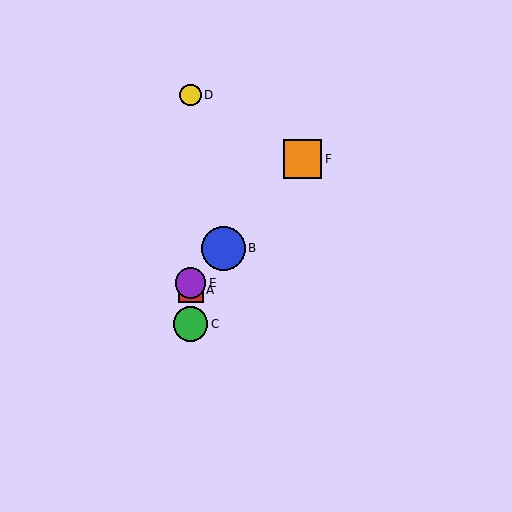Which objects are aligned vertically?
Objects A, C, D, E are aligned vertically.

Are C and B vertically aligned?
No, C is at x≈191 and B is at x≈223.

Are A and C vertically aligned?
Yes, both are at x≈191.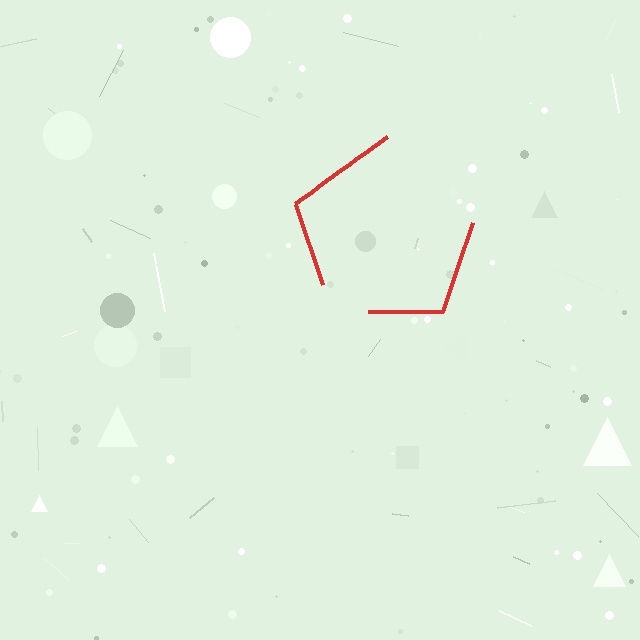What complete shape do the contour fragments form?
The contour fragments form a pentagon.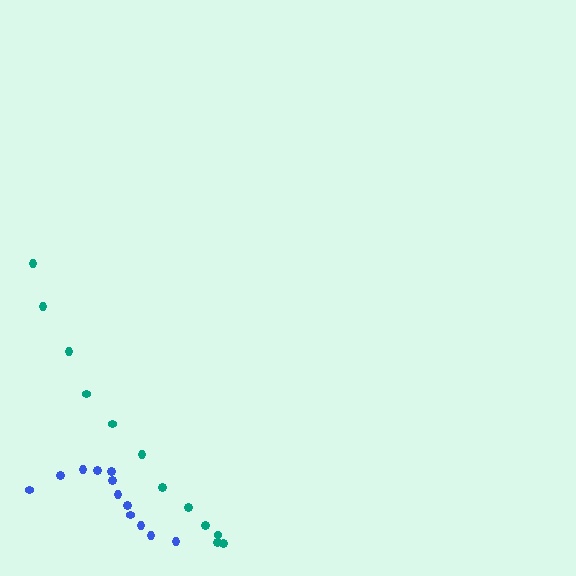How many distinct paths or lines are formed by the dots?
There are 2 distinct paths.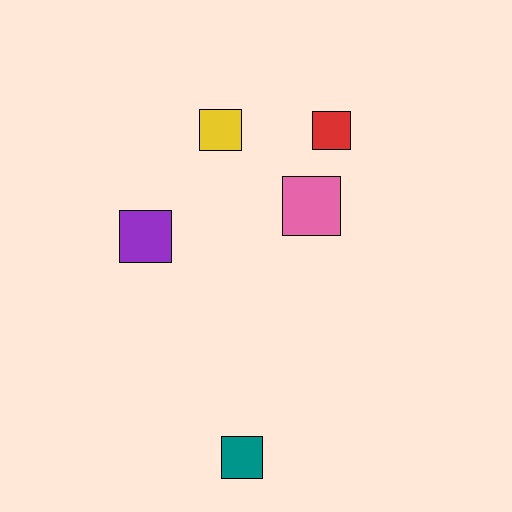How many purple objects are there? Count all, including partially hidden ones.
There is 1 purple object.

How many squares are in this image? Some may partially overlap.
There are 5 squares.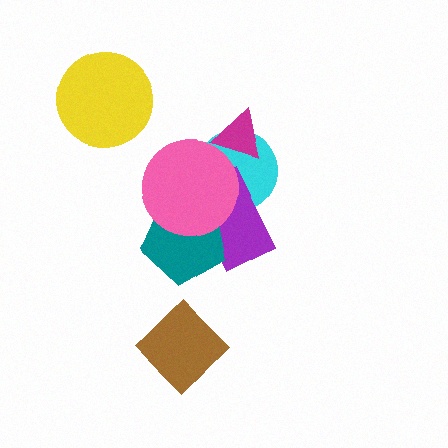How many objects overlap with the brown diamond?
0 objects overlap with the brown diamond.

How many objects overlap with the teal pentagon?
2 objects overlap with the teal pentagon.